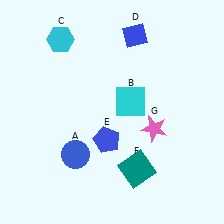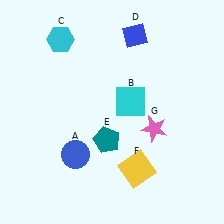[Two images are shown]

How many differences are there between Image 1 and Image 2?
There are 2 differences between the two images.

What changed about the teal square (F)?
In Image 1, F is teal. In Image 2, it changed to yellow.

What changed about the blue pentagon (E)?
In Image 1, E is blue. In Image 2, it changed to teal.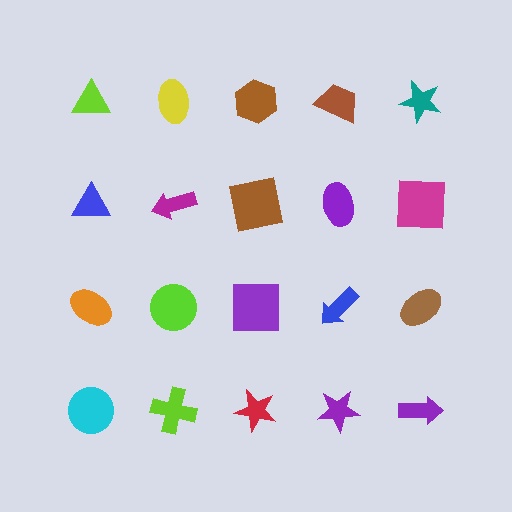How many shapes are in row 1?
5 shapes.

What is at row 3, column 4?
A blue arrow.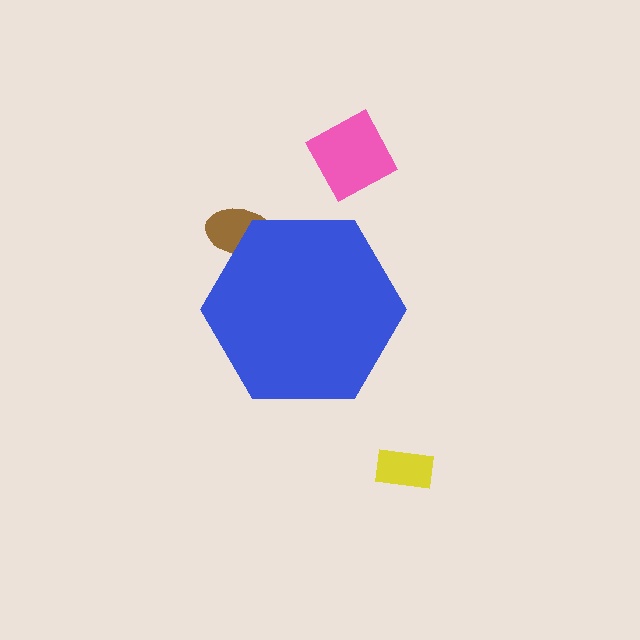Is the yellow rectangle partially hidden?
No, the yellow rectangle is fully visible.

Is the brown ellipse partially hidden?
Yes, the brown ellipse is partially hidden behind the blue hexagon.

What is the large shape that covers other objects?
A blue hexagon.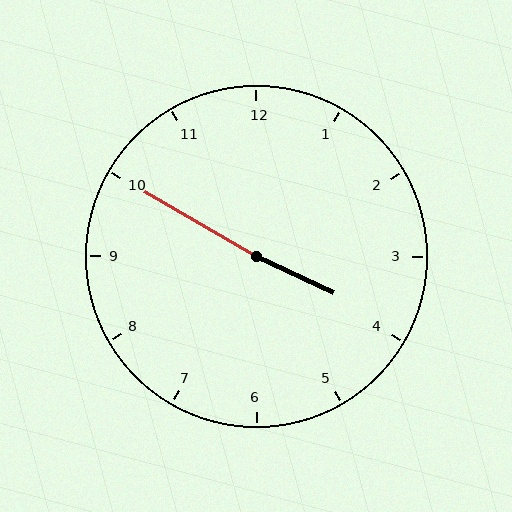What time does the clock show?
3:50.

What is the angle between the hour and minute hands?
Approximately 175 degrees.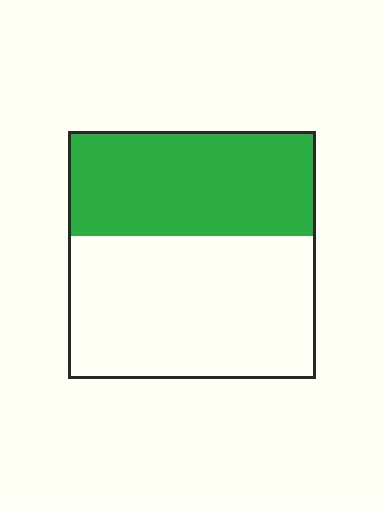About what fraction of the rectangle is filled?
About two fifths (2/5).